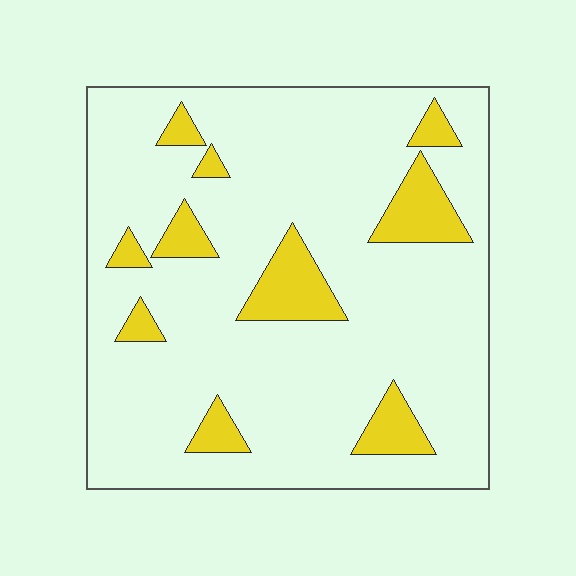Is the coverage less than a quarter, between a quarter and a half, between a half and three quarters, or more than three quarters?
Less than a quarter.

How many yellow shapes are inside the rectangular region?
10.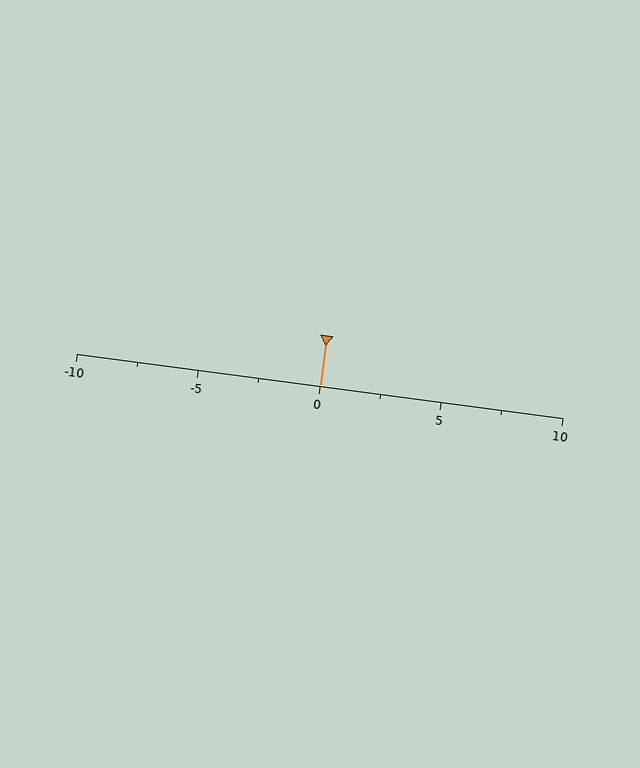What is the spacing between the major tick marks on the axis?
The major ticks are spaced 5 apart.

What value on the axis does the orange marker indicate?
The marker indicates approximately 0.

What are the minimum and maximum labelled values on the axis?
The axis runs from -10 to 10.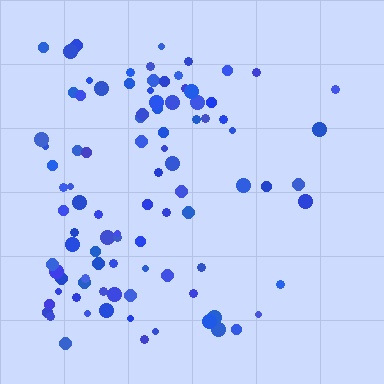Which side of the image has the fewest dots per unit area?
The right.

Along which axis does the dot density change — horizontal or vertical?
Horizontal.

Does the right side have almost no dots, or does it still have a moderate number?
Still a moderate number, just noticeably fewer than the left.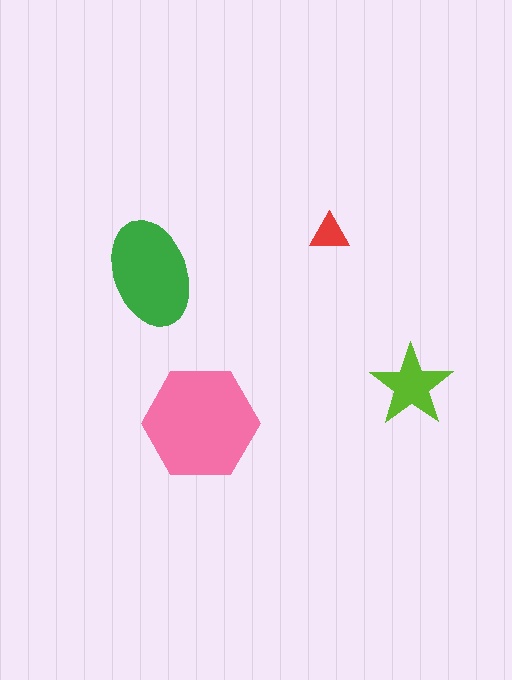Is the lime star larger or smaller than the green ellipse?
Smaller.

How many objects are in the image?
There are 4 objects in the image.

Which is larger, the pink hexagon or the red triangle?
The pink hexagon.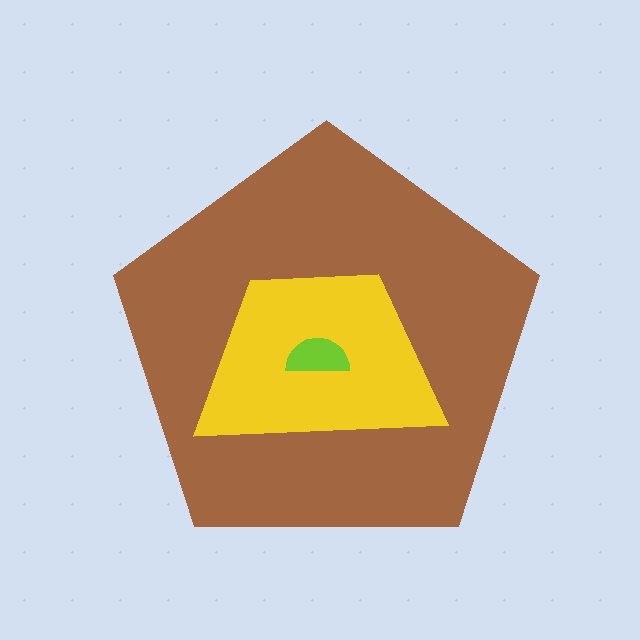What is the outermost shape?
The brown pentagon.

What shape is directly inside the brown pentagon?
The yellow trapezoid.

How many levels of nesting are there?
3.